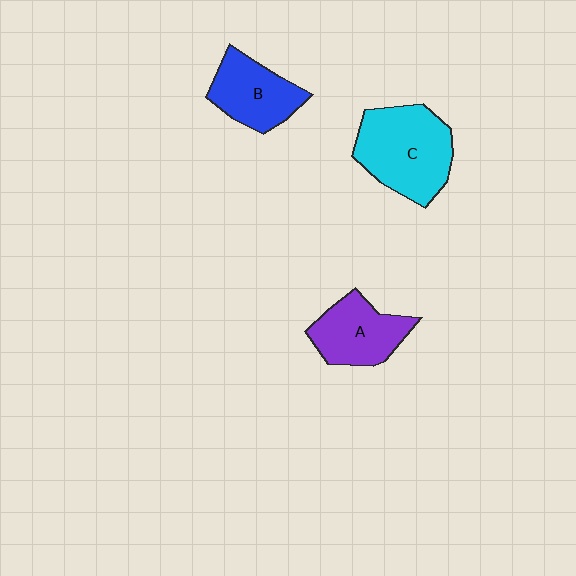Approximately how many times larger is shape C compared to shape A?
Approximately 1.4 times.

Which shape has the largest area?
Shape C (cyan).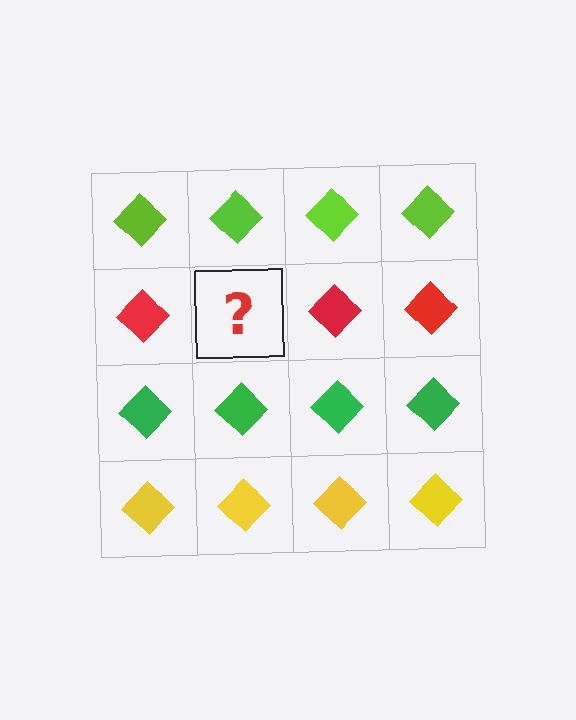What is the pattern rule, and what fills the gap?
The rule is that each row has a consistent color. The gap should be filled with a red diamond.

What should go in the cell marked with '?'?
The missing cell should contain a red diamond.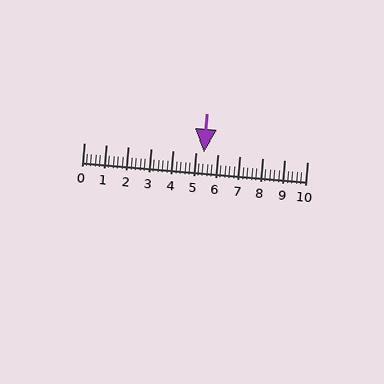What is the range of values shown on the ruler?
The ruler shows values from 0 to 10.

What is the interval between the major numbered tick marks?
The major tick marks are spaced 1 units apart.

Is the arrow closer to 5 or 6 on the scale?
The arrow is closer to 5.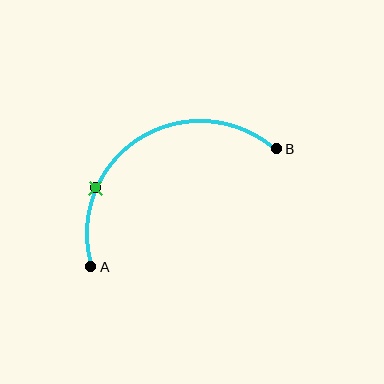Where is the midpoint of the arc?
The arc midpoint is the point on the curve farthest from the straight line joining A and B. It sits above that line.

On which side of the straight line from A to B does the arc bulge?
The arc bulges above the straight line connecting A and B.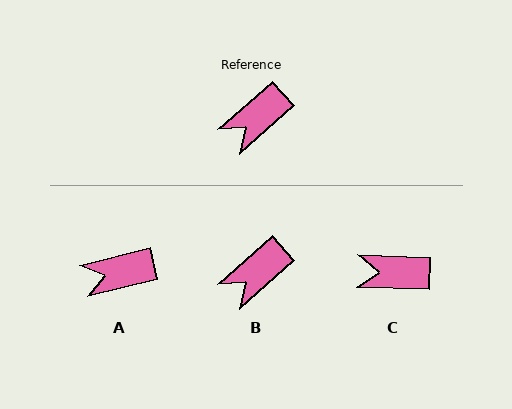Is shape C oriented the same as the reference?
No, it is off by about 43 degrees.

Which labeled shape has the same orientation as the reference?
B.